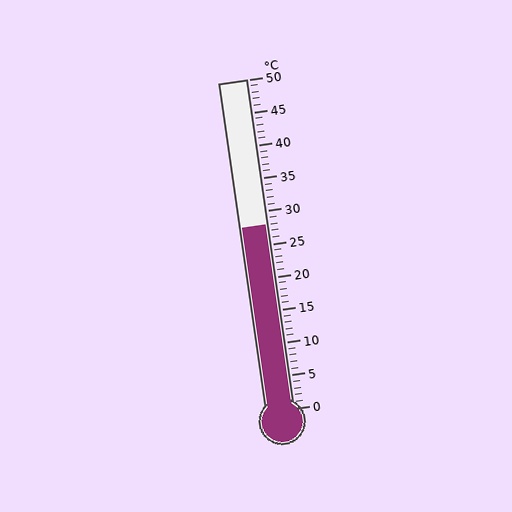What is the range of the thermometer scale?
The thermometer scale ranges from 0°C to 50°C.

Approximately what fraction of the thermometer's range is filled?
The thermometer is filled to approximately 55% of its range.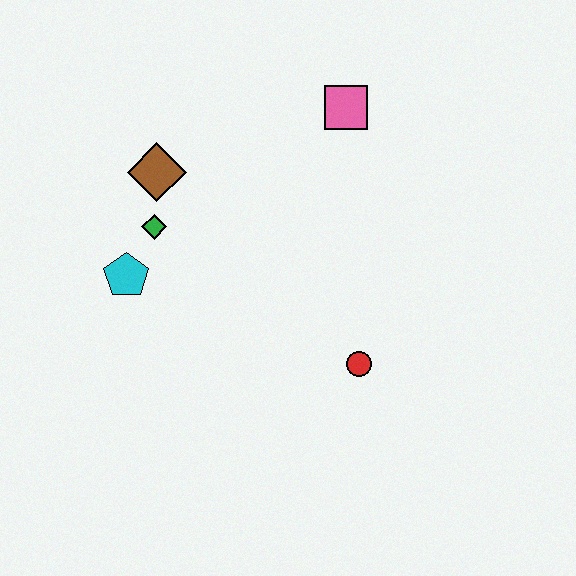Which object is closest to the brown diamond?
The green diamond is closest to the brown diamond.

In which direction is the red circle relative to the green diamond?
The red circle is to the right of the green diamond.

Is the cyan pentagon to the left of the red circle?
Yes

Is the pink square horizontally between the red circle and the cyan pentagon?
Yes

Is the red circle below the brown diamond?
Yes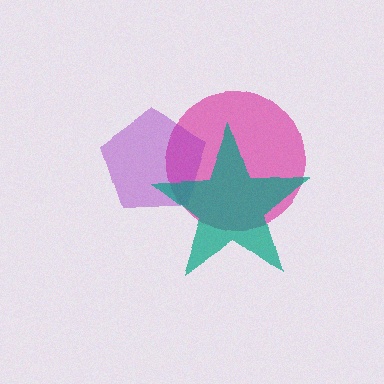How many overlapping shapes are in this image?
There are 3 overlapping shapes in the image.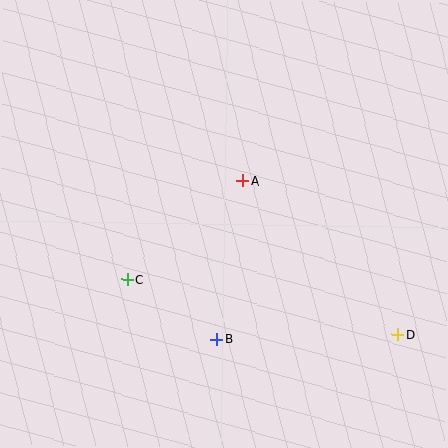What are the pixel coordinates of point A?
Point A is at (243, 181).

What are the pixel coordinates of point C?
Point C is at (128, 279).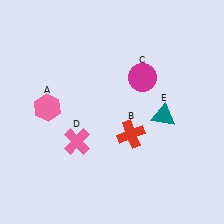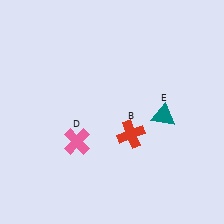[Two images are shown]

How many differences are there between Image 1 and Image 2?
There are 2 differences between the two images.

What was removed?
The magenta circle (C), the pink hexagon (A) were removed in Image 2.